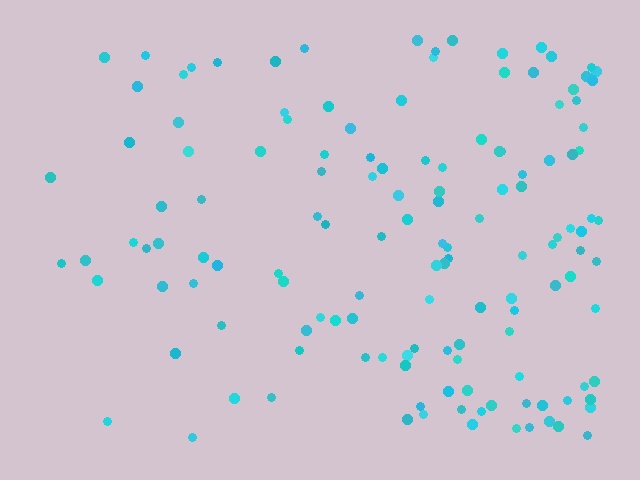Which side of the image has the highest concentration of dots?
The right.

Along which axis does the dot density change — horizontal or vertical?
Horizontal.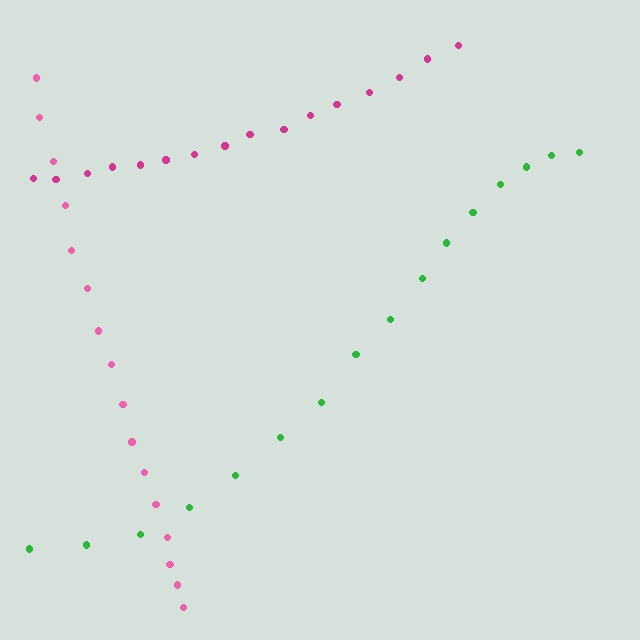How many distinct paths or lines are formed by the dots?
There are 3 distinct paths.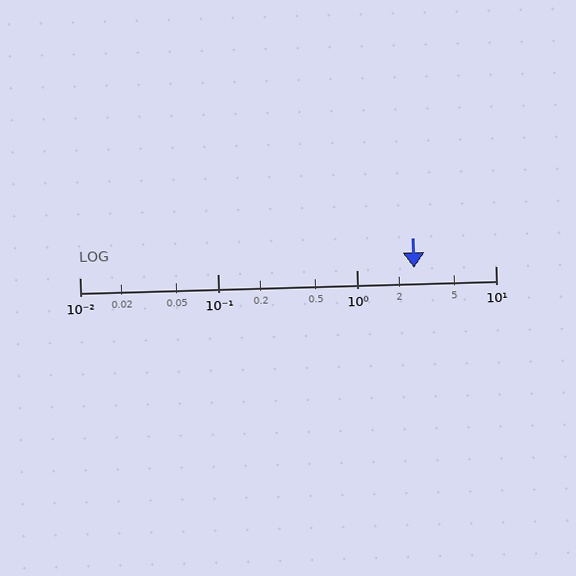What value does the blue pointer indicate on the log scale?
The pointer indicates approximately 2.6.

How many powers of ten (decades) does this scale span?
The scale spans 3 decades, from 0.01 to 10.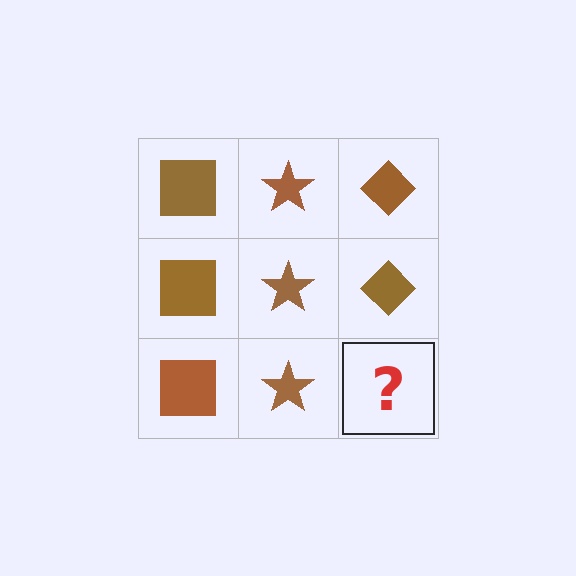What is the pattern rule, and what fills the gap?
The rule is that each column has a consistent shape. The gap should be filled with a brown diamond.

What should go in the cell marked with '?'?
The missing cell should contain a brown diamond.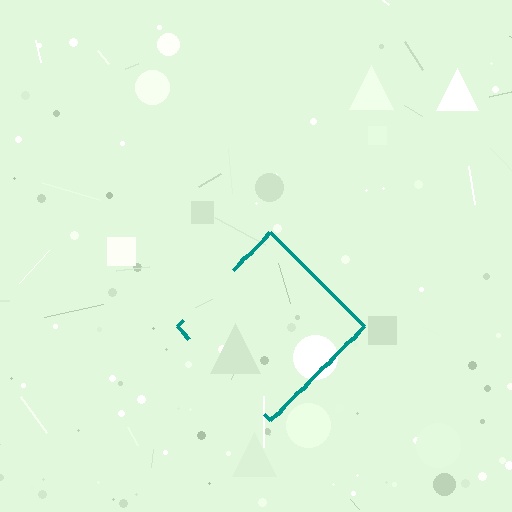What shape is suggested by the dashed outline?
The dashed outline suggests a diamond.